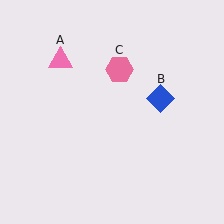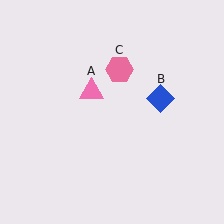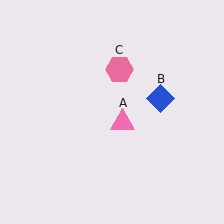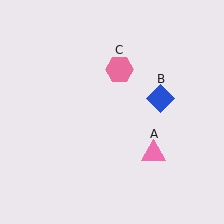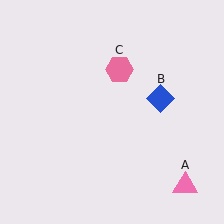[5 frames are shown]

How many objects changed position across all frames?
1 object changed position: pink triangle (object A).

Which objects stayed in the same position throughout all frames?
Blue diamond (object B) and pink hexagon (object C) remained stationary.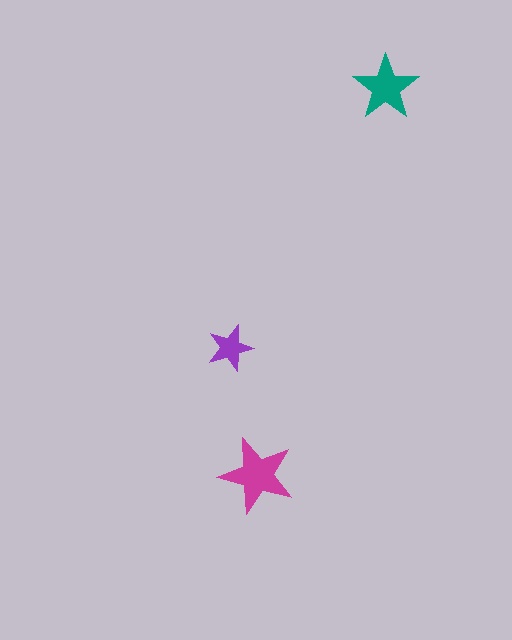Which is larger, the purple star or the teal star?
The teal one.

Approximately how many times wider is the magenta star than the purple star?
About 1.5 times wider.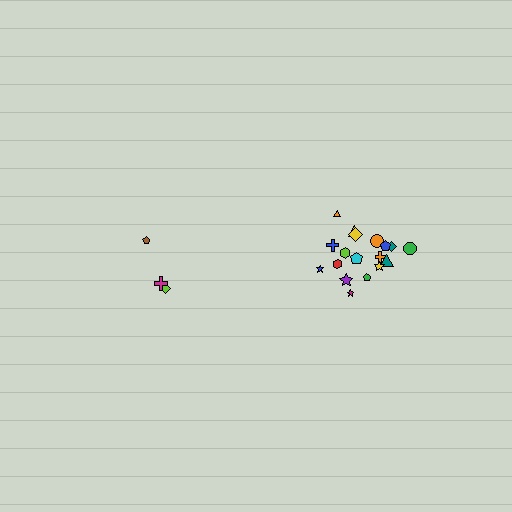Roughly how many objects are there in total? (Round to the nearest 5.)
Roughly 20 objects in total.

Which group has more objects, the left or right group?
The right group.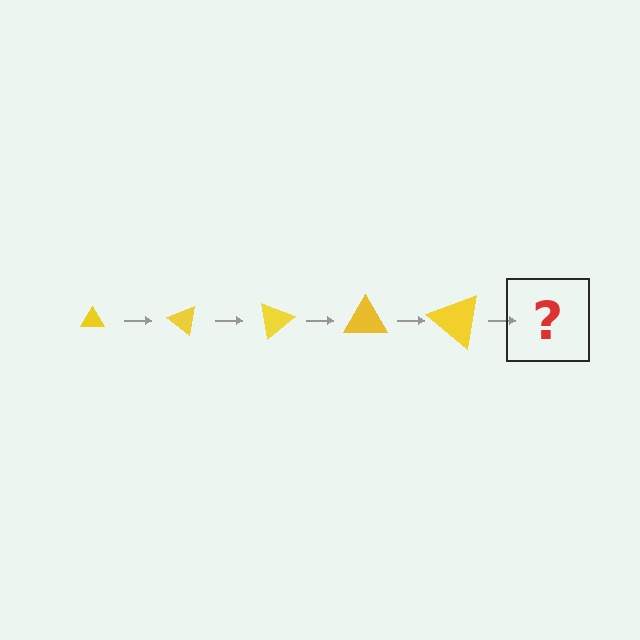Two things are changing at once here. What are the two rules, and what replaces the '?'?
The two rules are that the triangle grows larger each step and it rotates 40 degrees each step. The '?' should be a triangle, larger than the previous one and rotated 200 degrees from the start.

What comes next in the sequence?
The next element should be a triangle, larger than the previous one and rotated 200 degrees from the start.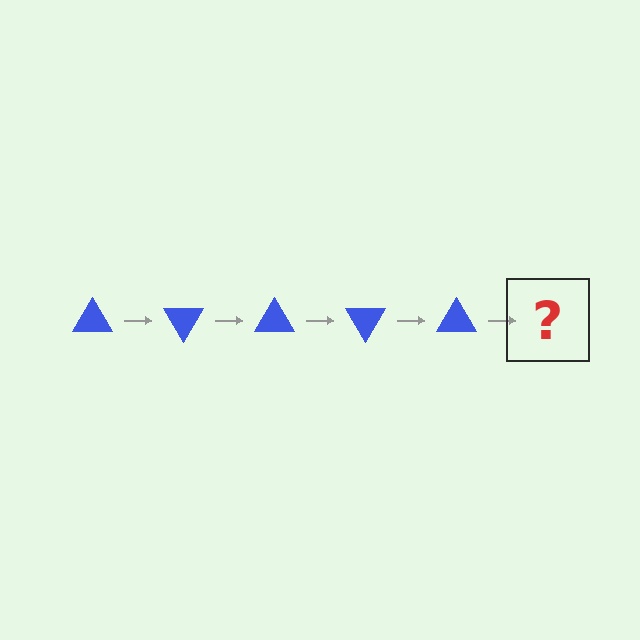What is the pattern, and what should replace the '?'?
The pattern is that the triangle rotates 60 degrees each step. The '?' should be a blue triangle rotated 300 degrees.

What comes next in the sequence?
The next element should be a blue triangle rotated 300 degrees.